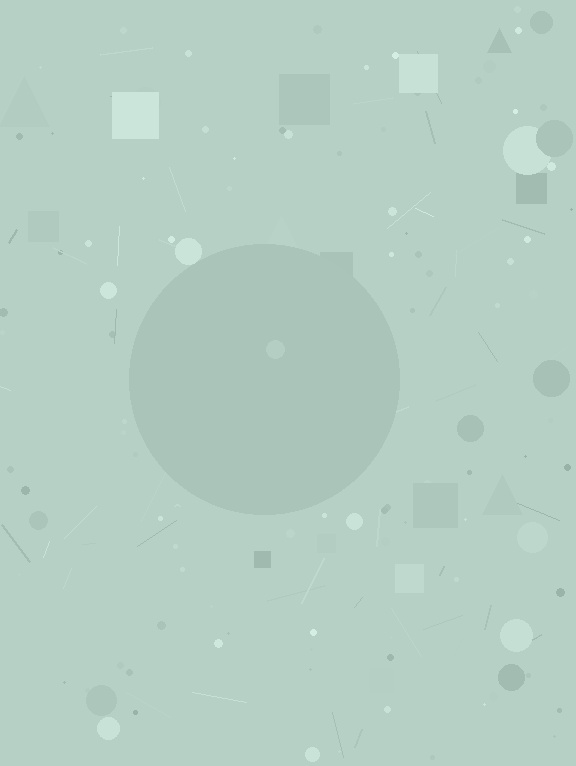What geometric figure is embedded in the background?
A circle is embedded in the background.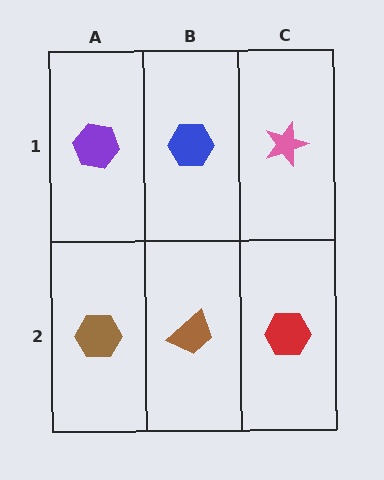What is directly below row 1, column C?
A red hexagon.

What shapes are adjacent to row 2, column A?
A purple hexagon (row 1, column A), a brown trapezoid (row 2, column B).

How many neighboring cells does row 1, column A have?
2.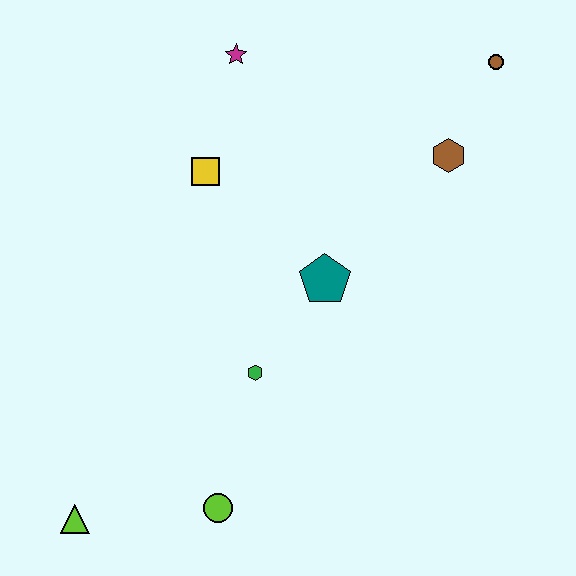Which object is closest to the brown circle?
The brown hexagon is closest to the brown circle.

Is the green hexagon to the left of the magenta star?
No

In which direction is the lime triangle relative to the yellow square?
The lime triangle is below the yellow square.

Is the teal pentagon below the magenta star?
Yes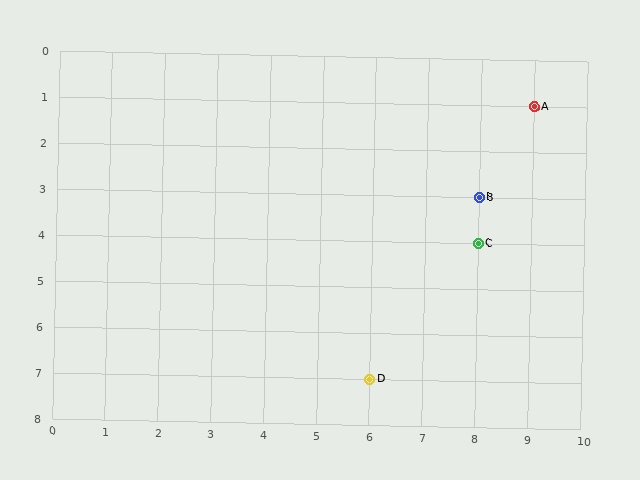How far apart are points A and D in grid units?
Points A and D are 3 columns and 6 rows apart (about 6.7 grid units diagonally).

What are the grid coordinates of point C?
Point C is at grid coordinates (8, 4).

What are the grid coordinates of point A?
Point A is at grid coordinates (9, 1).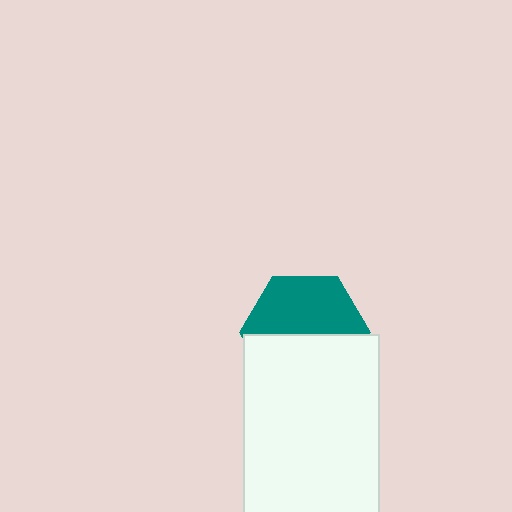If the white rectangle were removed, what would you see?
You would see the complete teal hexagon.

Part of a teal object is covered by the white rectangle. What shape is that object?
It is a hexagon.